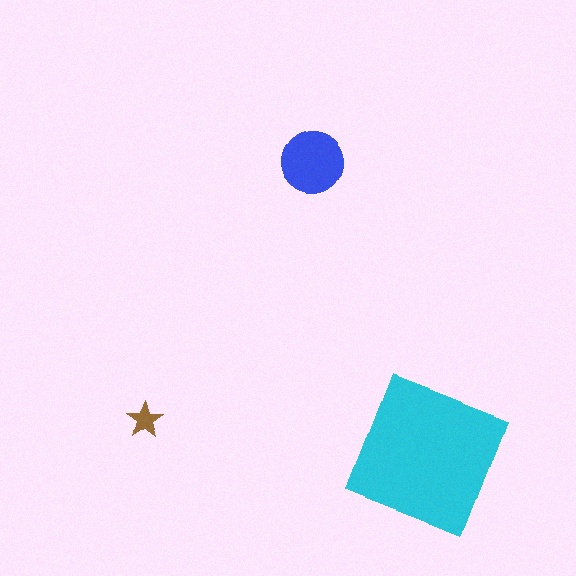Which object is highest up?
The blue circle is topmost.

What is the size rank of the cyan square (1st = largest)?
1st.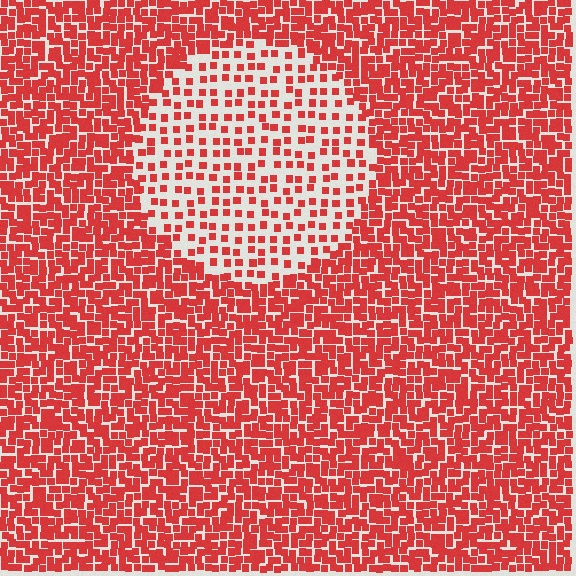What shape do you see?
I see a circle.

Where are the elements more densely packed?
The elements are more densely packed outside the circle boundary.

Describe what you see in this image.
The image contains small red elements arranged at two different densities. A circle-shaped region is visible where the elements are less densely packed than the surrounding area.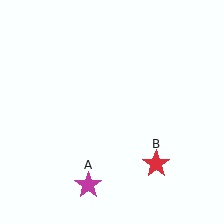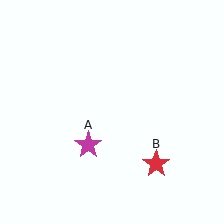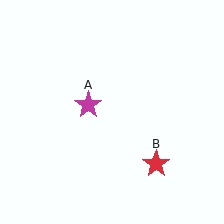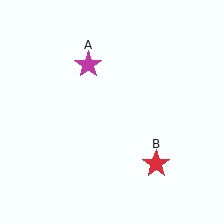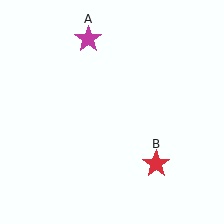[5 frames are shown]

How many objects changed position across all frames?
1 object changed position: magenta star (object A).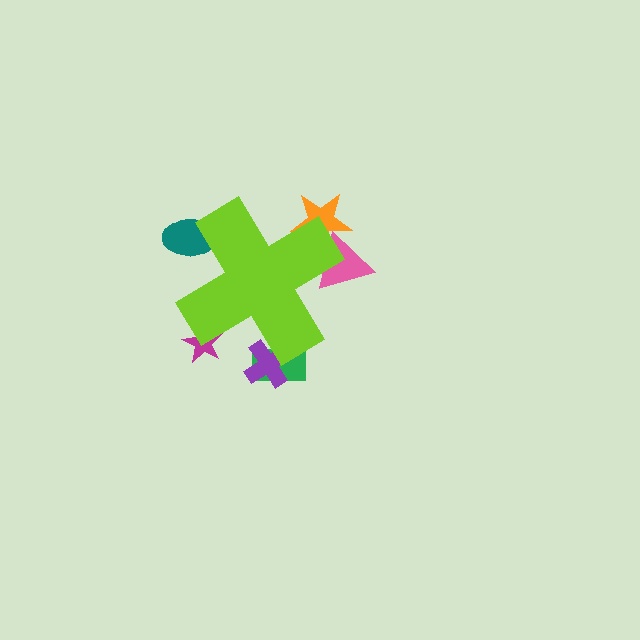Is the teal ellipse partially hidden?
Yes, the teal ellipse is partially hidden behind the lime cross.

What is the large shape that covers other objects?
A lime cross.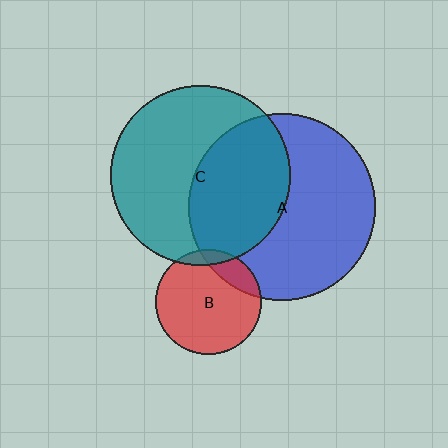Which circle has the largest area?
Circle A (blue).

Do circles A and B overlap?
Yes.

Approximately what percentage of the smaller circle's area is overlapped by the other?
Approximately 15%.